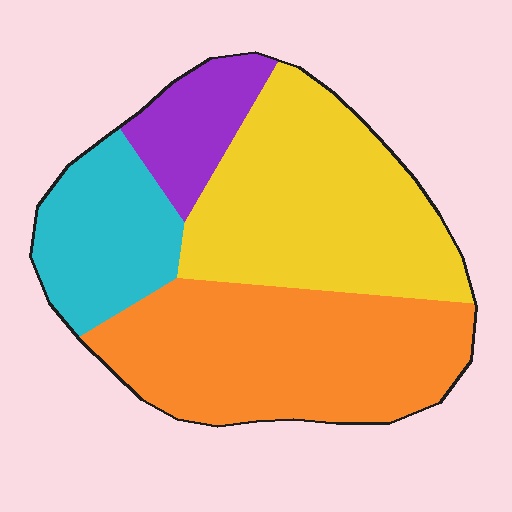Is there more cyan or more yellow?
Yellow.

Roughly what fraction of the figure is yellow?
Yellow takes up about one third (1/3) of the figure.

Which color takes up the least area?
Purple, at roughly 10%.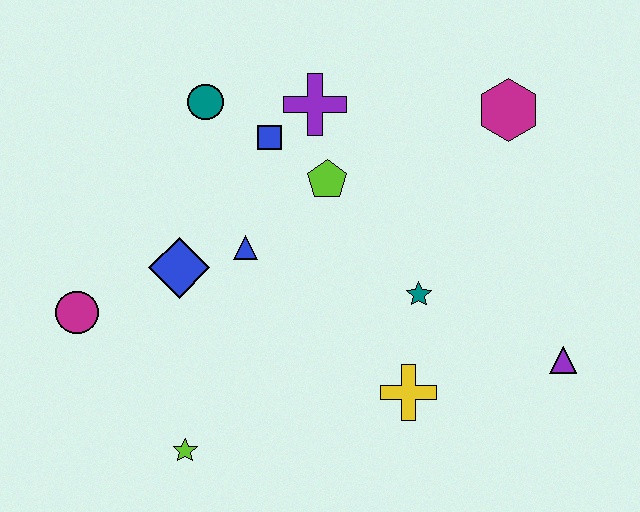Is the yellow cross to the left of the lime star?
No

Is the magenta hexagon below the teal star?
No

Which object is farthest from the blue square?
The purple triangle is farthest from the blue square.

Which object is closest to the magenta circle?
The blue diamond is closest to the magenta circle.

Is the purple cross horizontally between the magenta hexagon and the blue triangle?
Yes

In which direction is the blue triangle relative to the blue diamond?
The blue triangle is to the right of the blue diamond.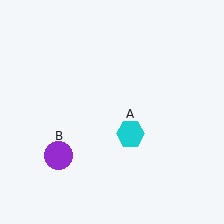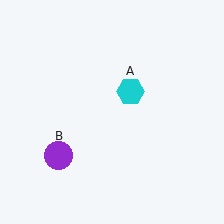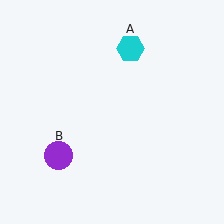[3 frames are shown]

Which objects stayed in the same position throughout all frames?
Purple circle (object B) remained stationary.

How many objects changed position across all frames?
1 object changed position: cyan hexagon (object A).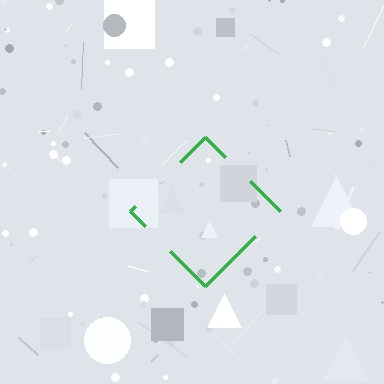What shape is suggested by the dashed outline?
The dashed outline suggests a diamond.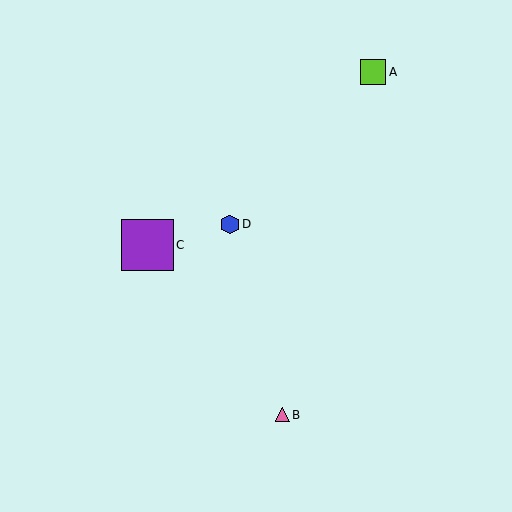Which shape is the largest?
The purple square (labeled C) is the largest.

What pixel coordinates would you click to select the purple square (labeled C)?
Click at (147, 245) to select the purple square C.